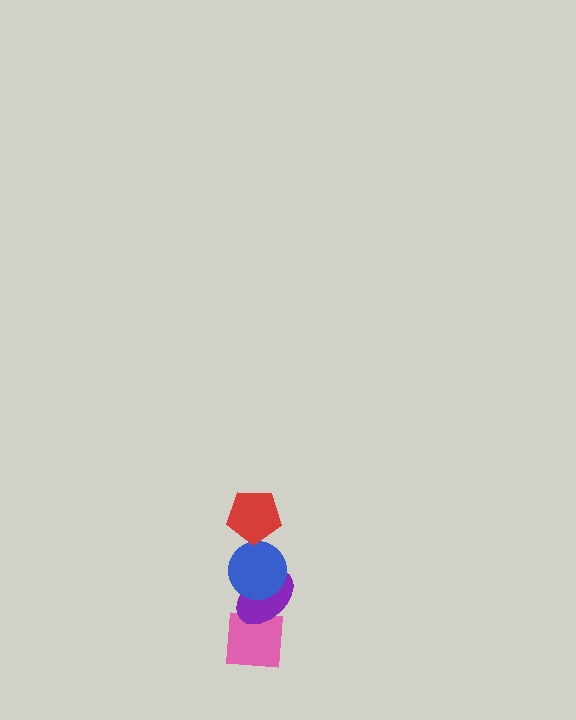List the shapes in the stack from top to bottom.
From top to bottom: the red pentagon, the blue circle, the purple ellipse, the pink square.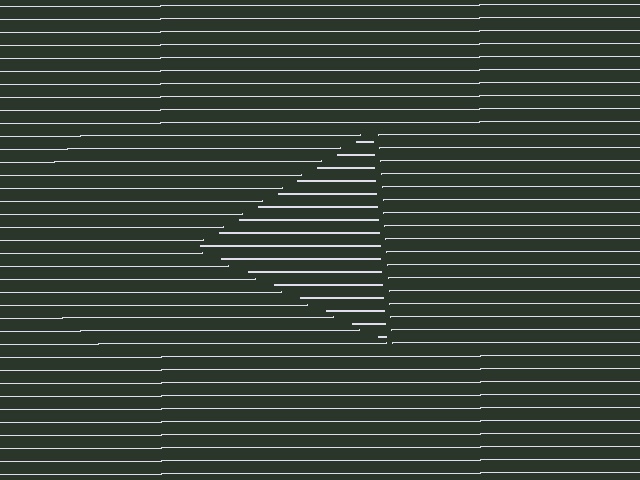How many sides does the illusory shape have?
3 sides — the line-ends trace a triangle.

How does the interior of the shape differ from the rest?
The interior of the shape contains the same grating, shifted by half a period — the contour is defined by the phase discontinuity where line-ends from the inner and outer gratings abut.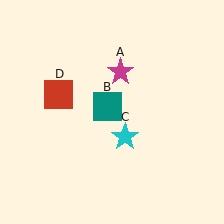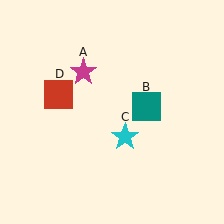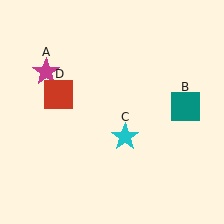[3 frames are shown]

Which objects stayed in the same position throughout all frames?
Cyan star (object C) and red square (object D) remained stationary.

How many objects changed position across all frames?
2 objects changed position: magenta star (object A), teal square (object B).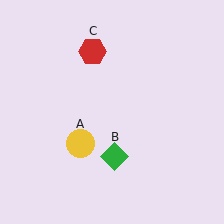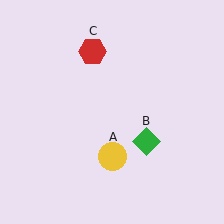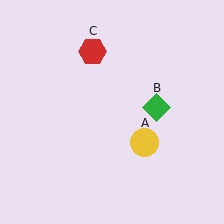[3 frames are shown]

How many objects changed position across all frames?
2 objects changed position: yellow circle (object A), green diamond (object B).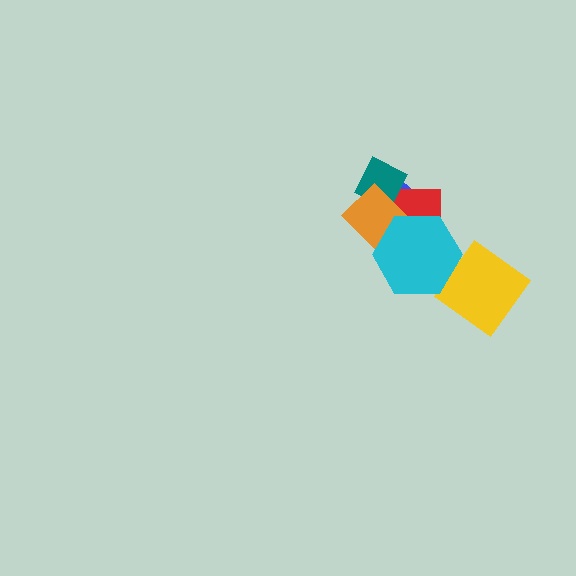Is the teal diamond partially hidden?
Yes, it is partially covered by another shape.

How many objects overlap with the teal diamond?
3 objects overlap with the teal diamond.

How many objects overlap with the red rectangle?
4 objects overlap with the red rectangle.